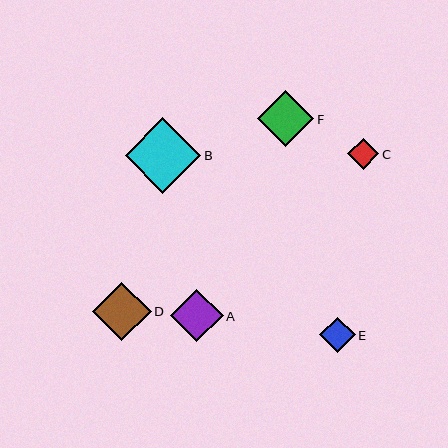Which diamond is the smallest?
Diamond C is the smallest with a size of approximately 32 pixels.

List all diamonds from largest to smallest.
From largest to smallest: B, D, F, A, E, C.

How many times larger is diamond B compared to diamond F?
Diamond B is approximately 1.3 times the size of diamond F.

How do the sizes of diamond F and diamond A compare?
Diamond F and diamond A are approximately the same size.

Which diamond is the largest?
Diamond B is the largest with a size of approximately 75 pixels.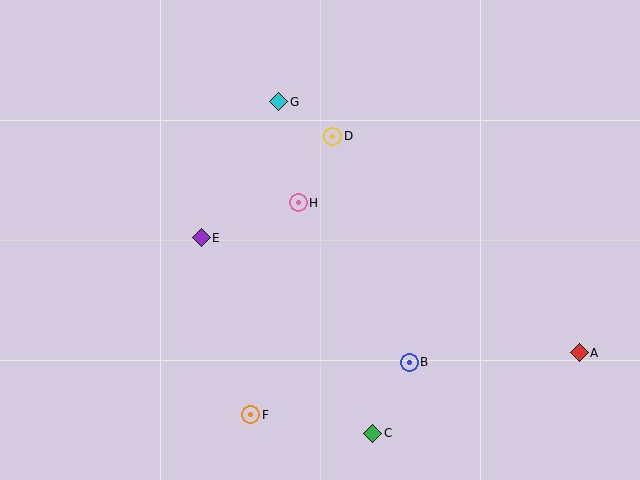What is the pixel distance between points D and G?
The distance between D and G is 64 pixels.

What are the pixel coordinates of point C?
Point C is at (373, 434).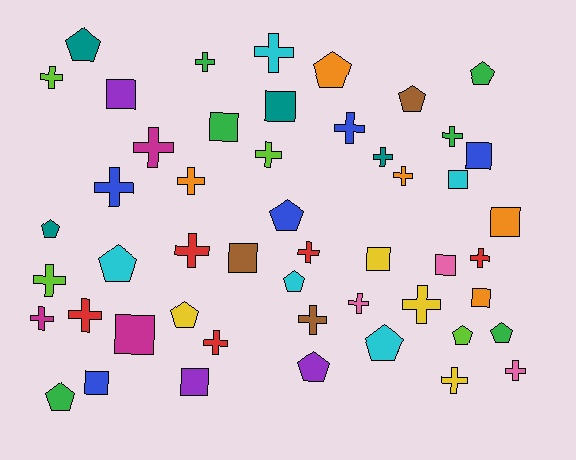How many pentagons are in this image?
There are 14 pentagons.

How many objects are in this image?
There are 50 objects.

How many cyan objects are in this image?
There are 5 cyan objects.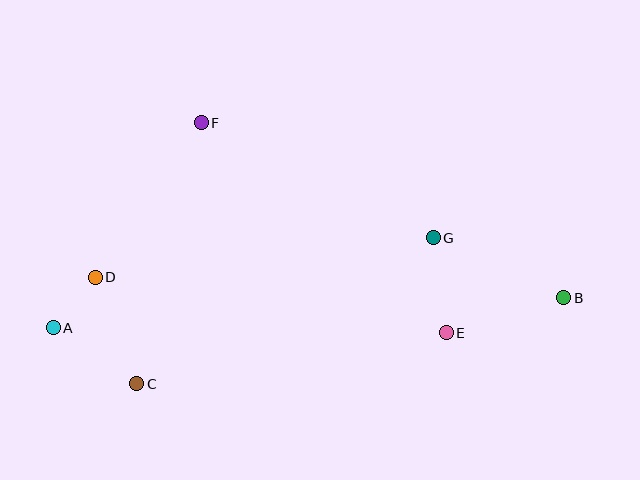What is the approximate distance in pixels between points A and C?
The distance between A and C is approximately 101 pixels.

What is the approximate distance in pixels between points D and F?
The distance between D and F is approximately 187 pixels.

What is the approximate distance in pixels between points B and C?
The distance between B and C is approximately 436 pixels.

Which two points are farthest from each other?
Points A and B are farthest from each other.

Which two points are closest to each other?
Points A and D are closest to each other.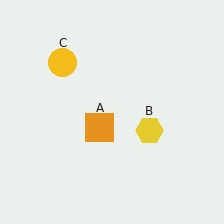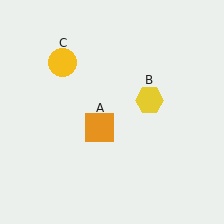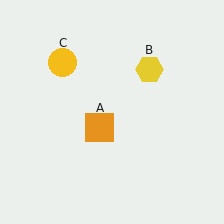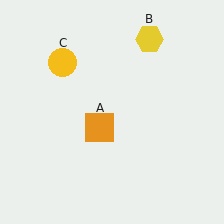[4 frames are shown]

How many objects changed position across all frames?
1 object changed position: yellow hexagon (object B).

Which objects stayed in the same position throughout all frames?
Orange square (object A) and yellow circle (object C) remained stationary.